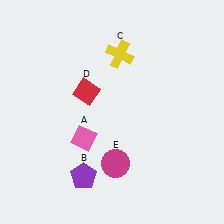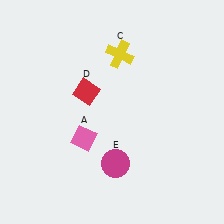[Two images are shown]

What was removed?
The purple pentagon (B) was removed in Image 2.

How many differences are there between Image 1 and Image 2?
There is 1 difference between the two images.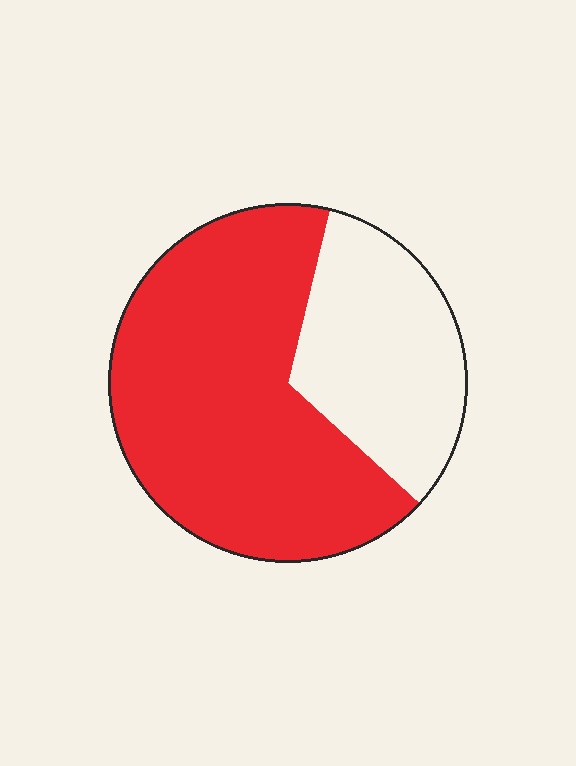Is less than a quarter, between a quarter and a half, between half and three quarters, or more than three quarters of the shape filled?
Between half and three quarters.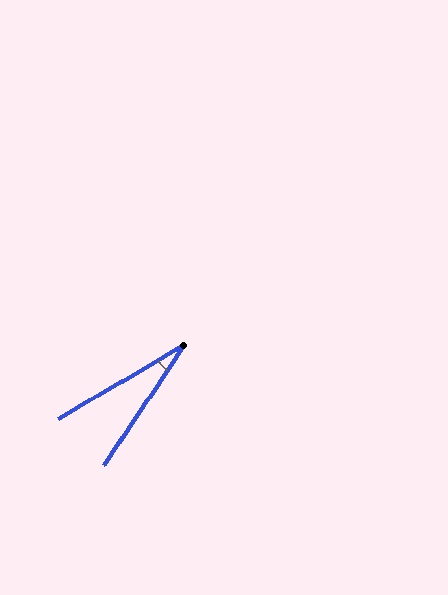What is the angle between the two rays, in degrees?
Approximately 26 degrees.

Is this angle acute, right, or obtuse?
It is acute.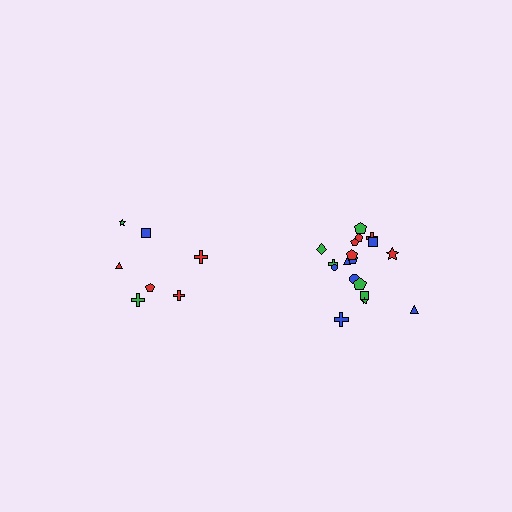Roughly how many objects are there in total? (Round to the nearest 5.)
Roughly 25 objects in total.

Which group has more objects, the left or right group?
The right group.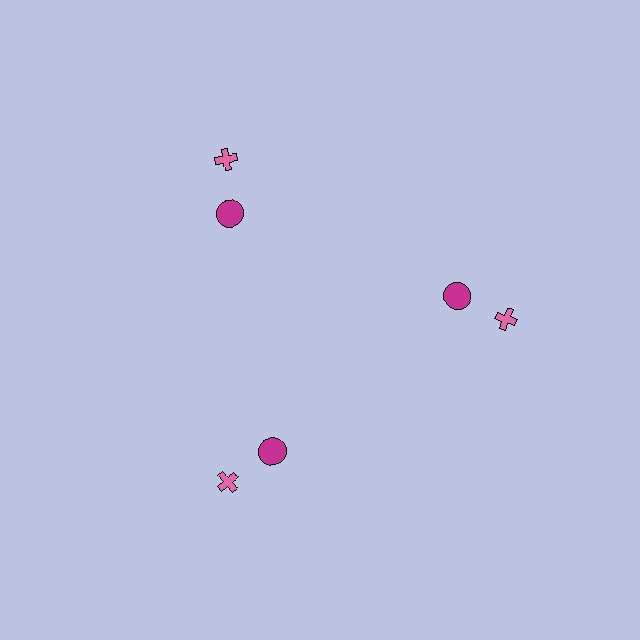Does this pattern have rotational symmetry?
Yes, this pattern has 3-fold rotational symmetry. It looks the same after rotating 120 degrees around the center.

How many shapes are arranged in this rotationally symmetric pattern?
There are 6 shapes, arranged in 3 groups of 2.